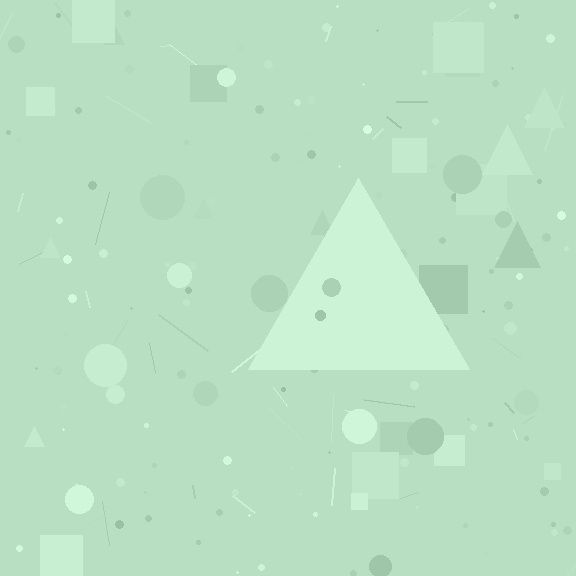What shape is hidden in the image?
A triangle is hidden in the image.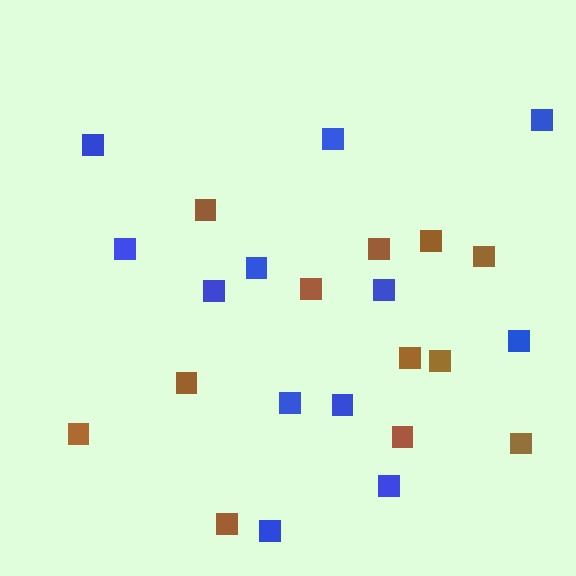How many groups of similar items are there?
There are 2 groups: one group of blue squares (12) and one group of brown squares (12).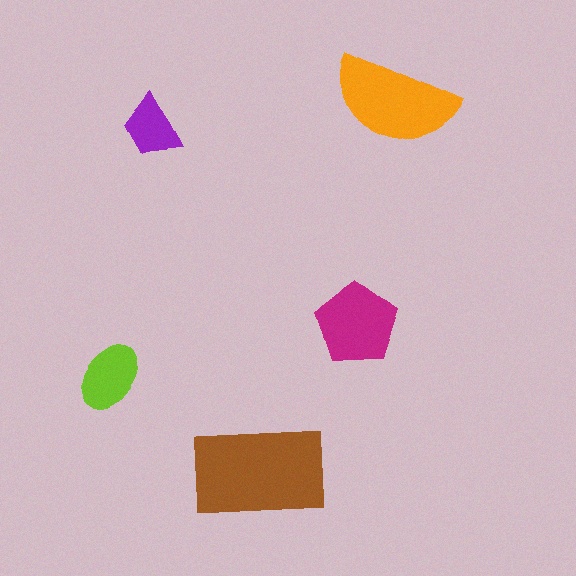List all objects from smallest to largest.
The purple trapezoid, the lime ellipse, the magenta pentagon, the orange semicircle, the brown rectangle.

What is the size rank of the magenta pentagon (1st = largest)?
3rd.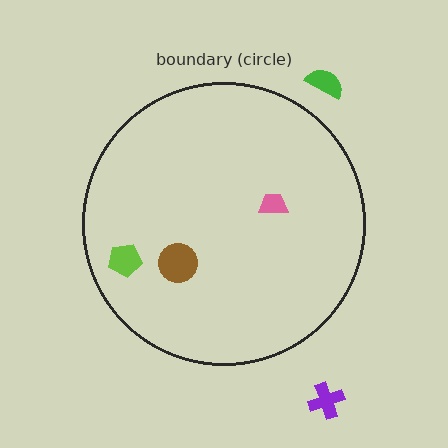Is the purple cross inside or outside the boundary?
Outside.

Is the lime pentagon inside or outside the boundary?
Inside.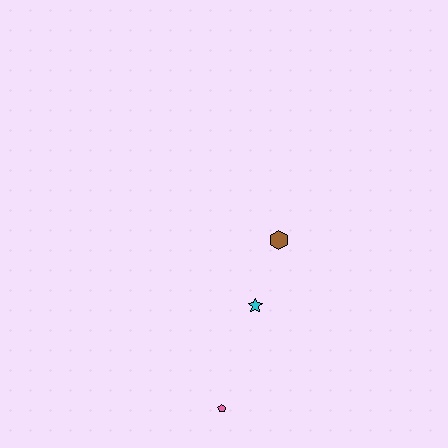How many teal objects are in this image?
There are no teal objects.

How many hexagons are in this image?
There is 1 hexagon.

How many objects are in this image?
There are 3 objects.